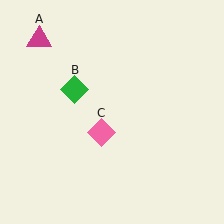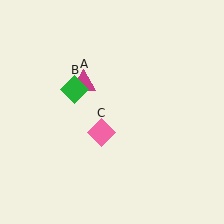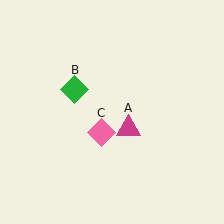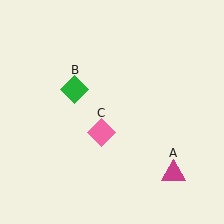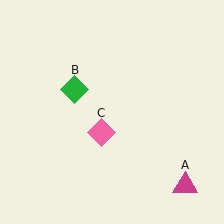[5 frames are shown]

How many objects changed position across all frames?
1 object changed position: magenta triangle (object A).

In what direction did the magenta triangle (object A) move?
The magenta triangle (object A) moved down and to the right.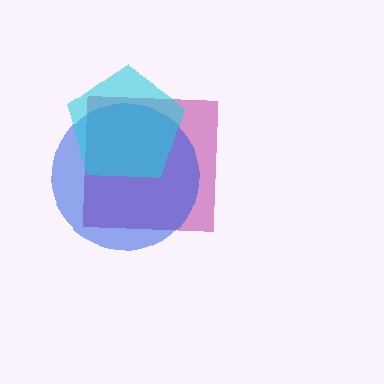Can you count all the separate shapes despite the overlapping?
Yes, there are 3 separate shapes.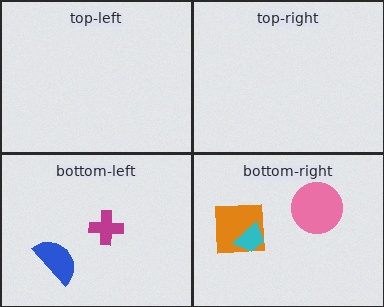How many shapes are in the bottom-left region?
2.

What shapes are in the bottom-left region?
The blue semicircle, the magenta cross.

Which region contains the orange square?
The bottom-right region.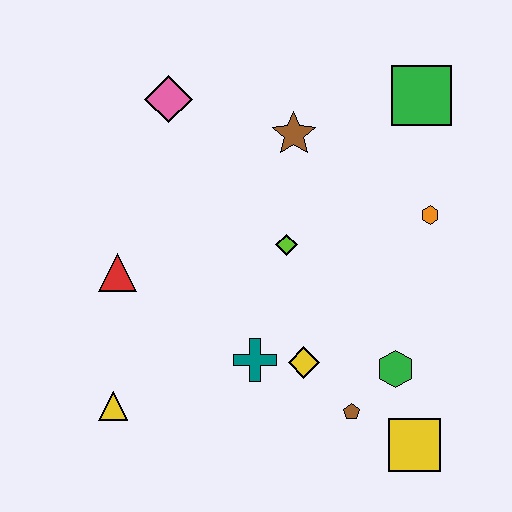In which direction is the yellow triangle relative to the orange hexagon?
The yellow triangle is to the left of the orange hexagon.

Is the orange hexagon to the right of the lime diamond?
Yes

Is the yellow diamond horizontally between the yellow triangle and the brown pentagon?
Yes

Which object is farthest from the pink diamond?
The yellow square is farthest from the pink diamond.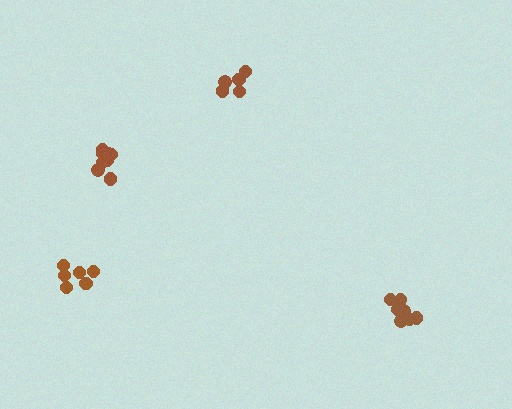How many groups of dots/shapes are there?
There are 4 groups.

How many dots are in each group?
Group 1: 9 dots, Group 2: 8 dots, Group 3: 5 dots, Group 4: 6 dots (28 total).